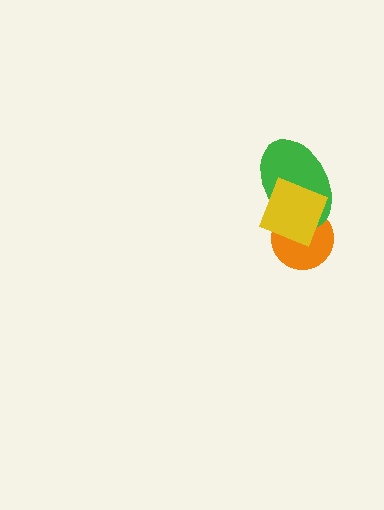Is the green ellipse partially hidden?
Yes, it is partially covered by another shape.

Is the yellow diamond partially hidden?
No, no other shape covers it.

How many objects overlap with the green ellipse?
2 objects overlap with the green ellipse.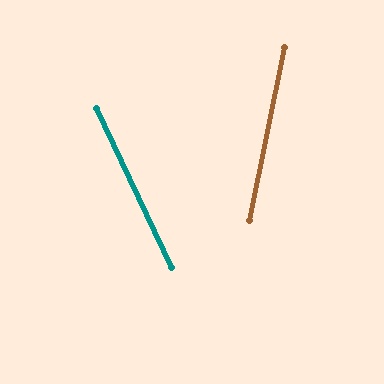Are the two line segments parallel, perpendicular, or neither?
Neither parallel nor perpendicular — they differ by about 37°.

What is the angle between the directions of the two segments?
Approximately 37 degrees.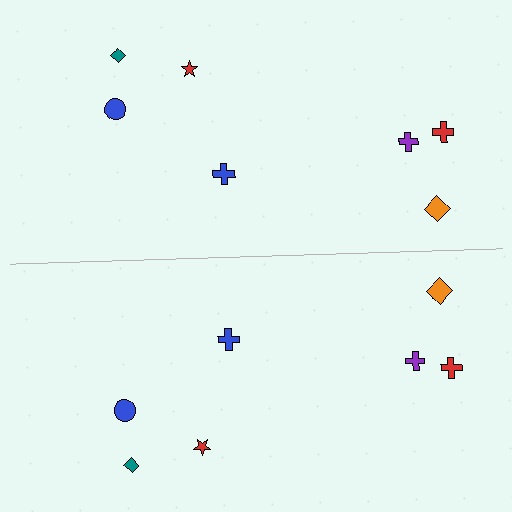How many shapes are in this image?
There are 14 shapes in this image.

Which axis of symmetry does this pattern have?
The pattern has a horizontal axis of symmetry running through the center of the image.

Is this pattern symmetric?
Yes, this pattern has bilateral (reflection) symmetry.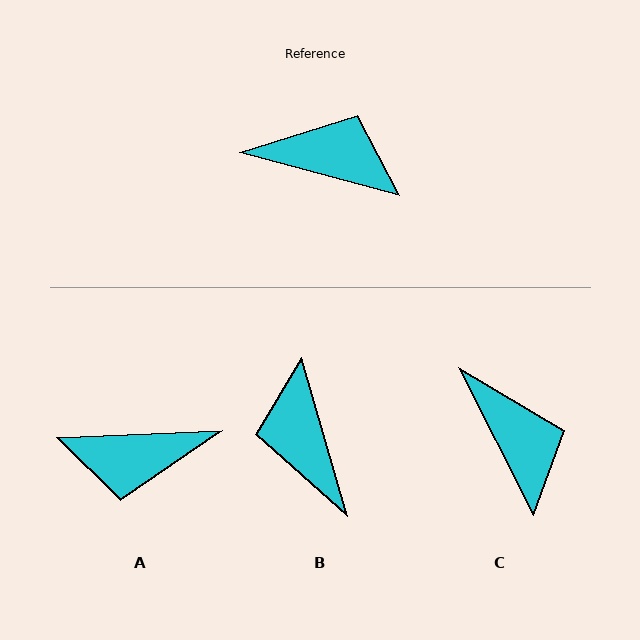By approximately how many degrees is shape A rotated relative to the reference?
Approximately 162 degrees clockwise.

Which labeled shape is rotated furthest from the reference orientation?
A, about 162 degrees away.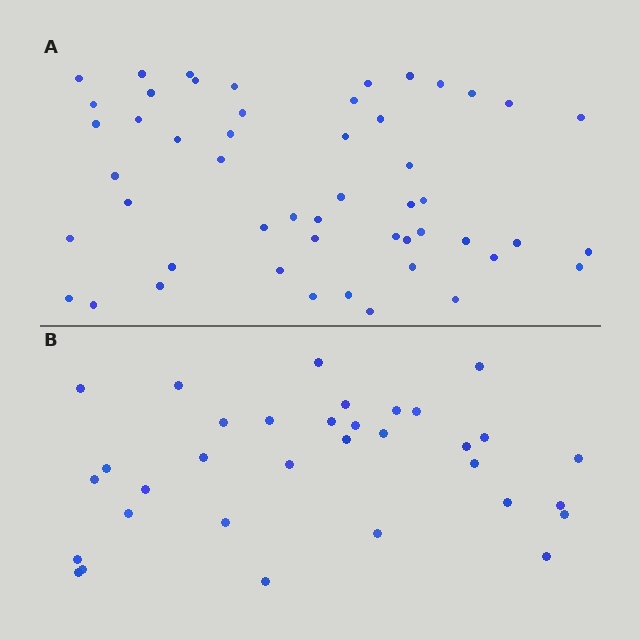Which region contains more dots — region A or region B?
Region A (the top region) has more dots.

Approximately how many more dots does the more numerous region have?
Region A has approximately 20 more dots than region B.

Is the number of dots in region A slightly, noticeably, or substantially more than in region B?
Region A has substantially more. The ratio is roughly 1.5 to 1.